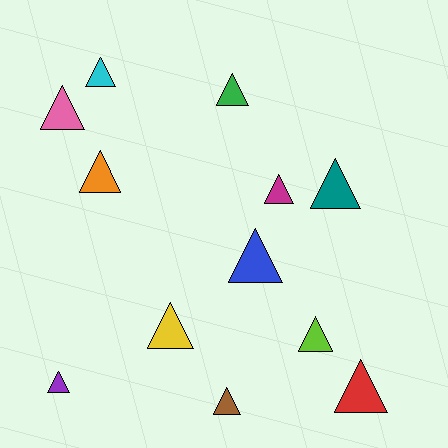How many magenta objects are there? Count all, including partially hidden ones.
There is 1 magenta object.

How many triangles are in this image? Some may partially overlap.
There are 12 triangles.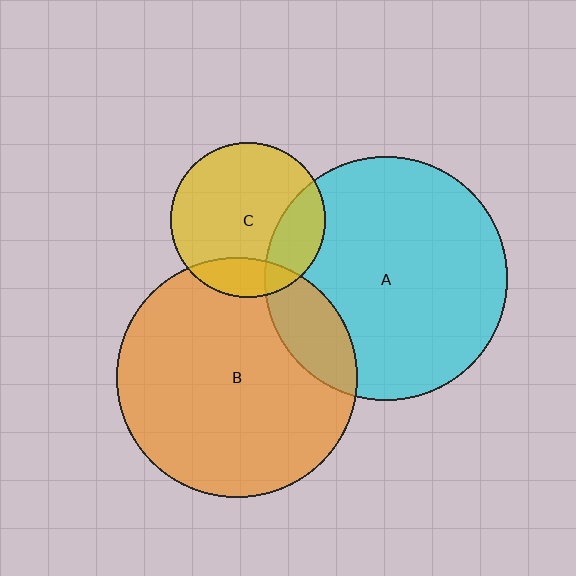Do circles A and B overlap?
Yes.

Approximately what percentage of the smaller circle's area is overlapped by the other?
Approximately 15%.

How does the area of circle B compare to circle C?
Approximately 2.4 times.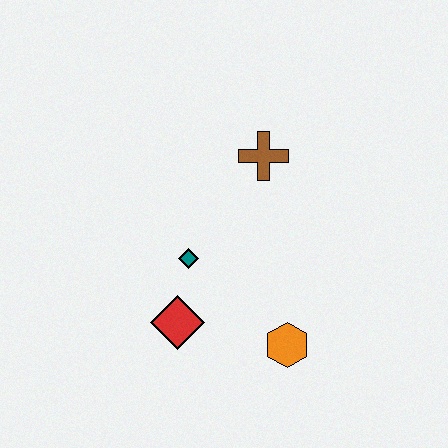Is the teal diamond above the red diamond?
Yes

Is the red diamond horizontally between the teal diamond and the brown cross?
No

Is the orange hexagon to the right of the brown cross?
Yes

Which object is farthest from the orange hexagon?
The brown cross is farthest from the orange hexagon.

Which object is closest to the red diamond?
The teal diamond is closest to the red diamond.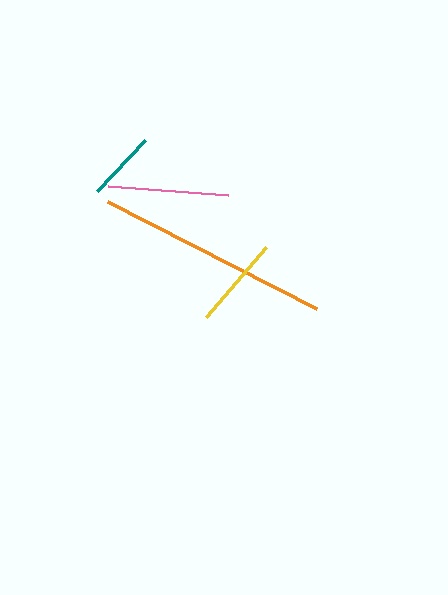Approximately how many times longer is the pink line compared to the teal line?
The pink line is approximately 1.7 times the length of the teal line.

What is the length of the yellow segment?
The yellow segment is approximately 92 pixels long.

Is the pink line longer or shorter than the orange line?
The orange line is longer than the pink line.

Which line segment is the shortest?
The teal line is the shortest at approximately 70 pixels.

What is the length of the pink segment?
The pink segment is approximately 120 pixels long.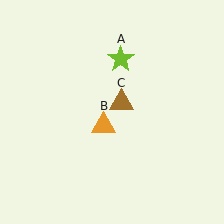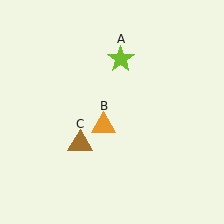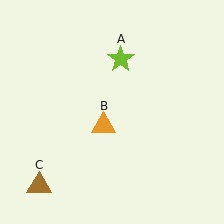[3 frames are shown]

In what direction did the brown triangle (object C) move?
The brown triangle (object C) moved down and to the left.